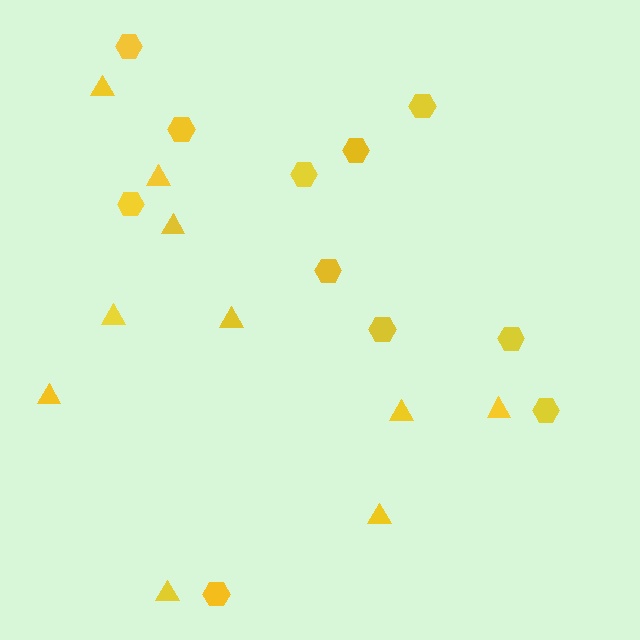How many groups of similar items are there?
There are 2 groups: one group of triangles (10) and one group of hexagons (11).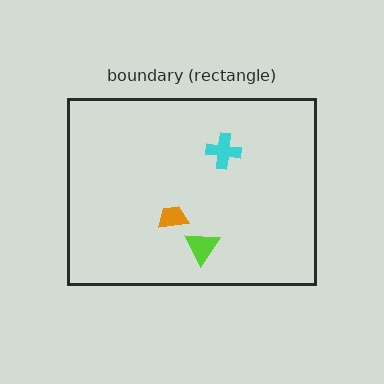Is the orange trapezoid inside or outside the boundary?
Inside.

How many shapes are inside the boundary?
3 inside, 0 outside.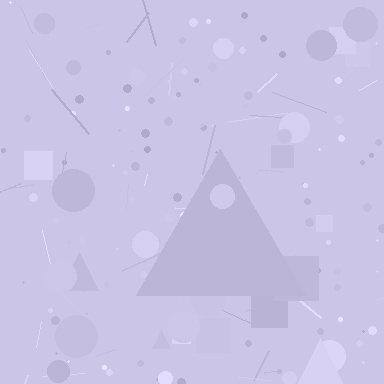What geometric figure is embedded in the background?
A triangle is embedded in the background.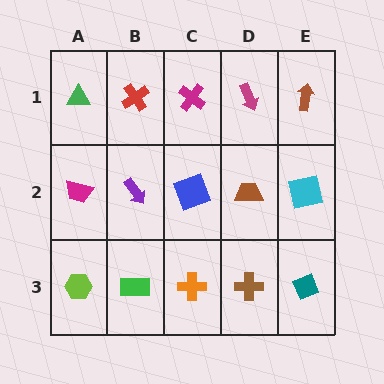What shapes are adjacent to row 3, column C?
A blue square (row 2, column C), a green rectangle (row 3, column B), a brown cross (row 3, column D).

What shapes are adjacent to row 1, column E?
A cyan square (row 2, column E), a magenta arrow (row 1, column D).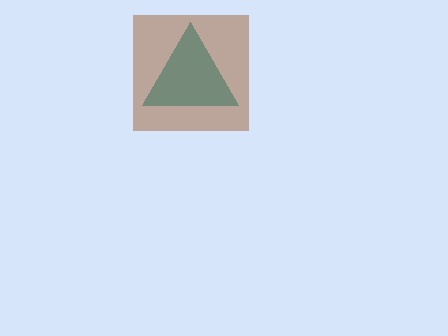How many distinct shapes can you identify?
There are 2 distinct shapes: a teal triangle, a brown square.